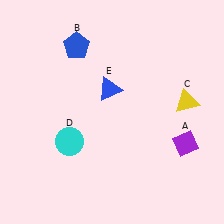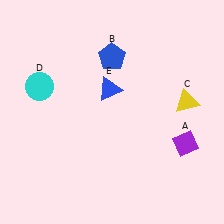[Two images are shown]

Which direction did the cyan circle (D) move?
The cyan circle (D) moved up.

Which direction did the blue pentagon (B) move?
The blue pentagon (B) moved right.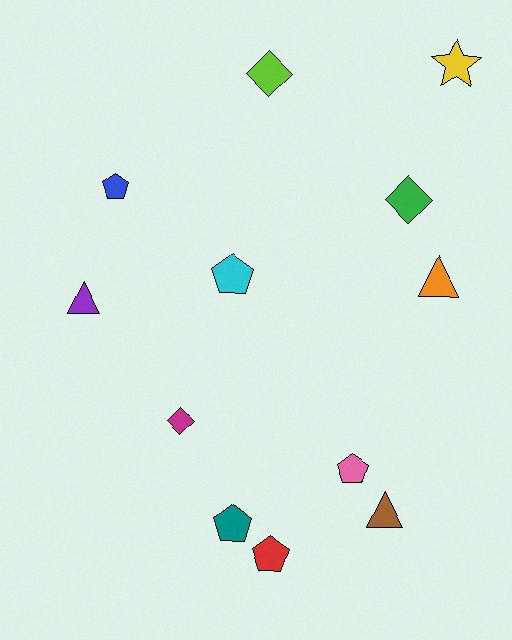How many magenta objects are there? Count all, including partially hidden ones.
There is 1 magenta object.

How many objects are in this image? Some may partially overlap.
There are 12 objects.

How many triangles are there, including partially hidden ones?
There are 3 triangles.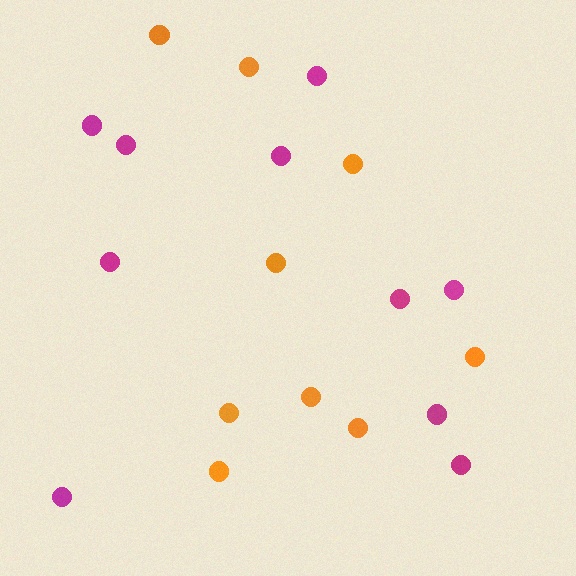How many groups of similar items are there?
There are 2 groups: one group of orange circles (9) and one group of magenta circles (10).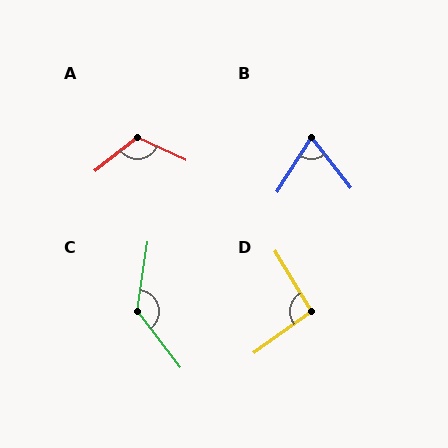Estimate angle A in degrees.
Approximately 117 degrees.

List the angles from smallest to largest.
B (71°), D (95°), A (117°), C (134°).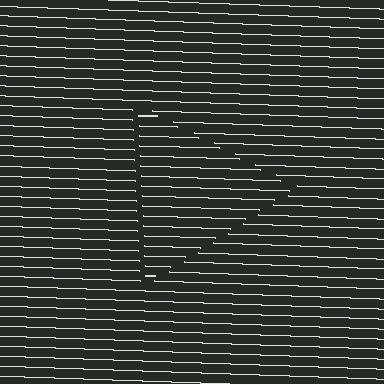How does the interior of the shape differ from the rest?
The interior of the shape contains the same grating, shifted by half a period — the contour is defined by the phase discontinuity where line-ends from the inner and outer gratings abut.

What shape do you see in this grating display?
An illusory triangle. The interior of the shape contains the same grating, shifted by half a period — the contour is defined by the phase discontinuity where line-ends from the inner and outer gratings abut.